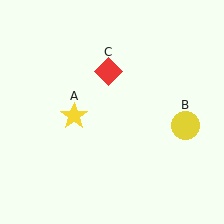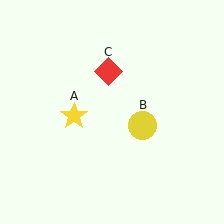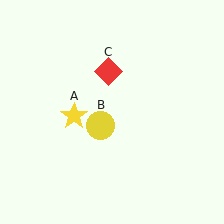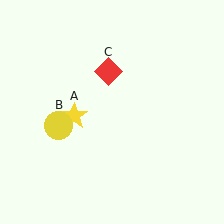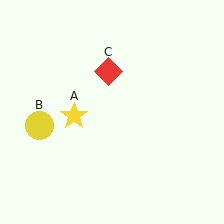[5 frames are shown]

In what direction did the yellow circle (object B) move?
The yellow circle (object B) moved left.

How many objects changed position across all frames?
1 object changed position: yellow circle (object B).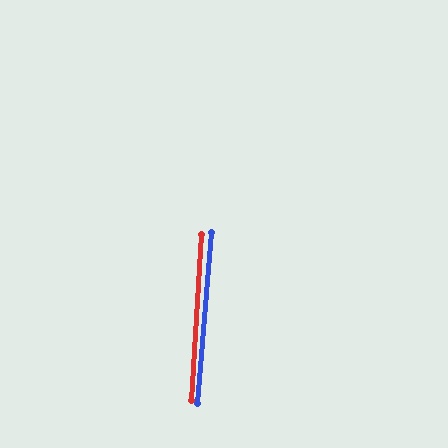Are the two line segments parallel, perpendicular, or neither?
Parallel — their directions differ by only 1.2°.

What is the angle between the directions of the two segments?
Approximately 1 degree.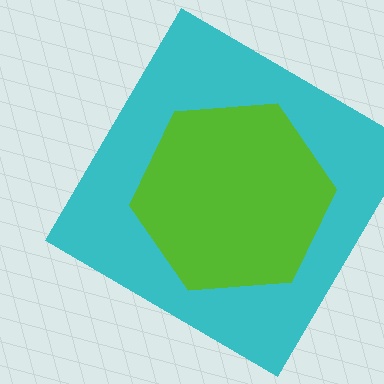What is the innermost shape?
The lime hexagon.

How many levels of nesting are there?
2.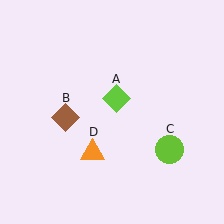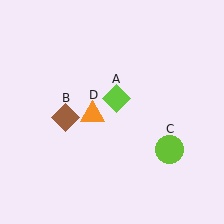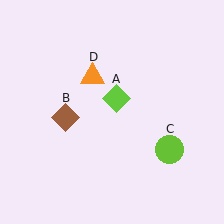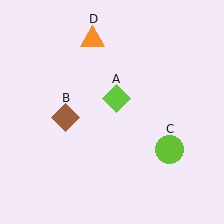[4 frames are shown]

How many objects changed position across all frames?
1 object changed position: orange triangle (object D).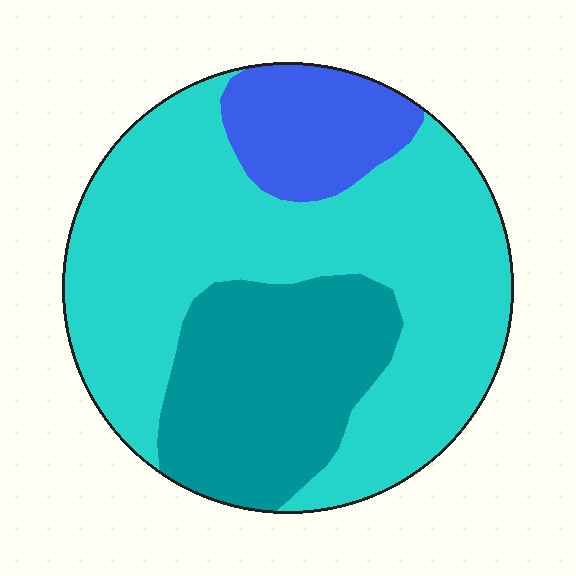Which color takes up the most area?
Cyan, at roughly 60%.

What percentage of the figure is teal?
Teal covers about 25% of the figure.